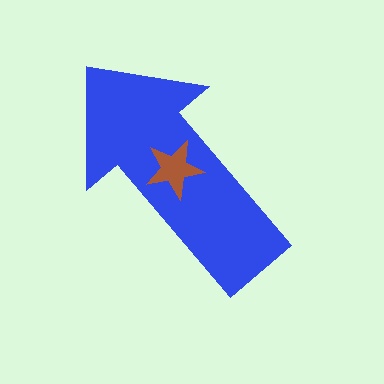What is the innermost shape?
The brown star.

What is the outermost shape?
The blue arrow.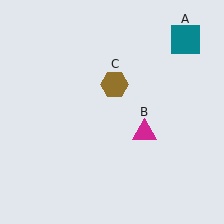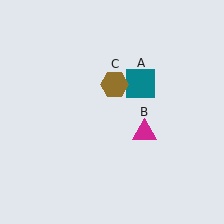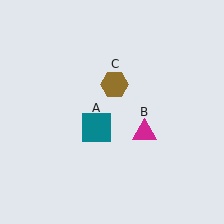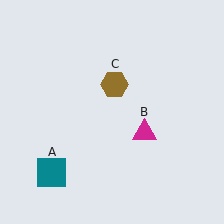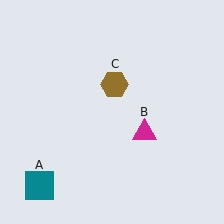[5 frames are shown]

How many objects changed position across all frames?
1 object changed position: teal square (object A).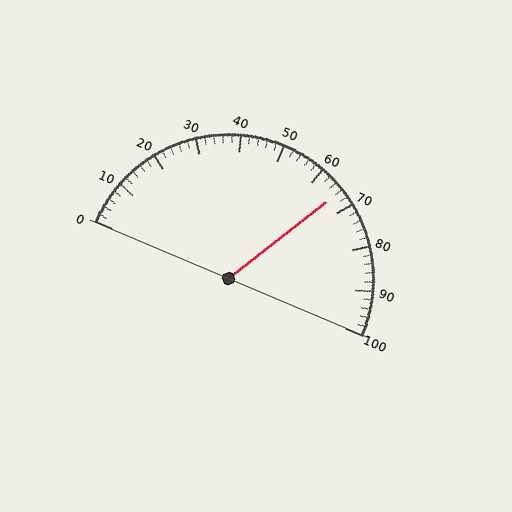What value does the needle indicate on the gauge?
The needle indicates approximately 66.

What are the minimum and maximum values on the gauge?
The gauge ranges from 0 to 100.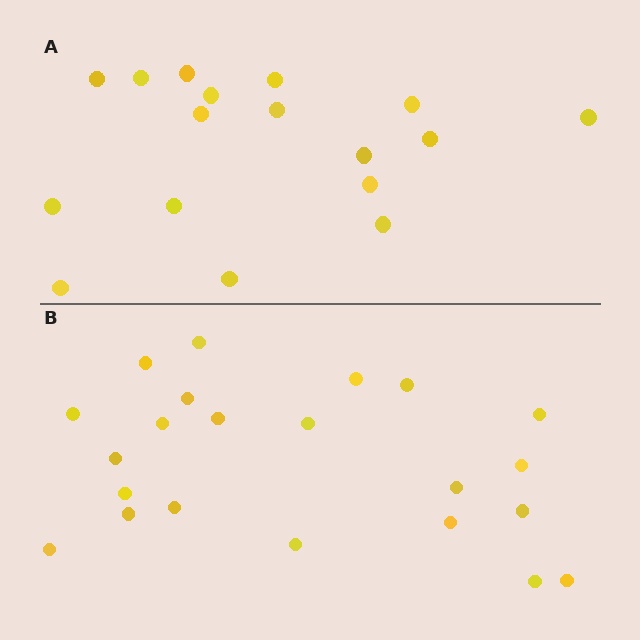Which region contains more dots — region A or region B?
Region B (the bottom region) has more dots.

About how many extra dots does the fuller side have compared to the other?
Region B has about 5 more dots than region A.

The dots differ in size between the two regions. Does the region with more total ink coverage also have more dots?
No. Region A has more total ink coverage because its dots are larger, but region B actually contains more individual dots. Total area can be misleading — the number of items is what matters here.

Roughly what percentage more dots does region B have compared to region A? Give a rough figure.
About 30% more.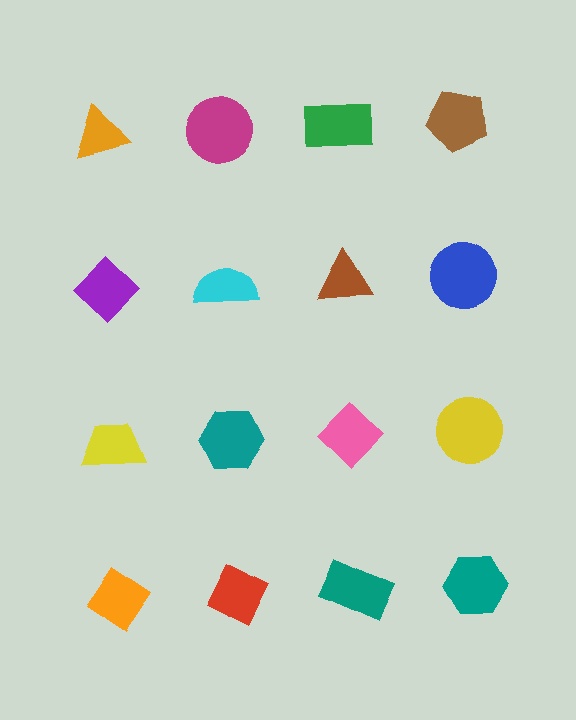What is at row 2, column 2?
A cyan semicircle.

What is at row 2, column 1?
A purple diamond.